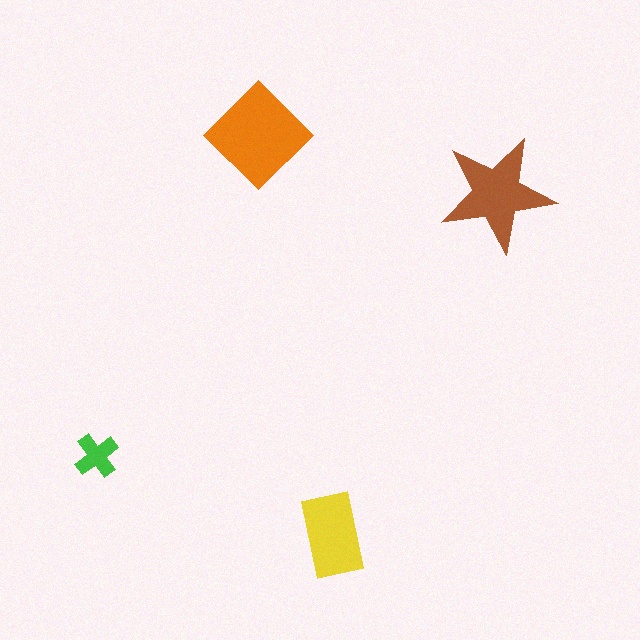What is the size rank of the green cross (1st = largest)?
4th.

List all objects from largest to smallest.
The orange diamond, the brown star, the yellow rectangle, the green cross.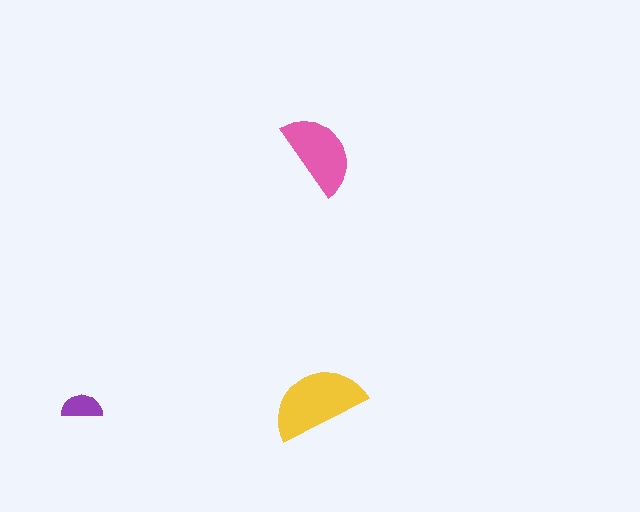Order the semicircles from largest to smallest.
the yellow one, the pink one, the purple one.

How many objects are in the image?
There are 3 objects in the image.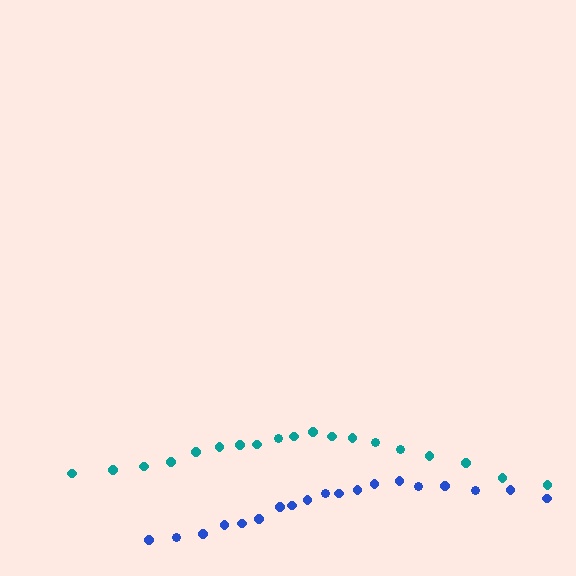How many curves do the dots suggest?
There are 2 distinct paths.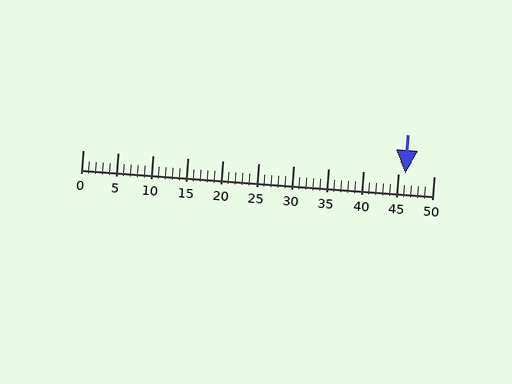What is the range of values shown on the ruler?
The ruler shows values from 0 to 50.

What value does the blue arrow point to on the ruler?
The blue arrow points to approximately 46.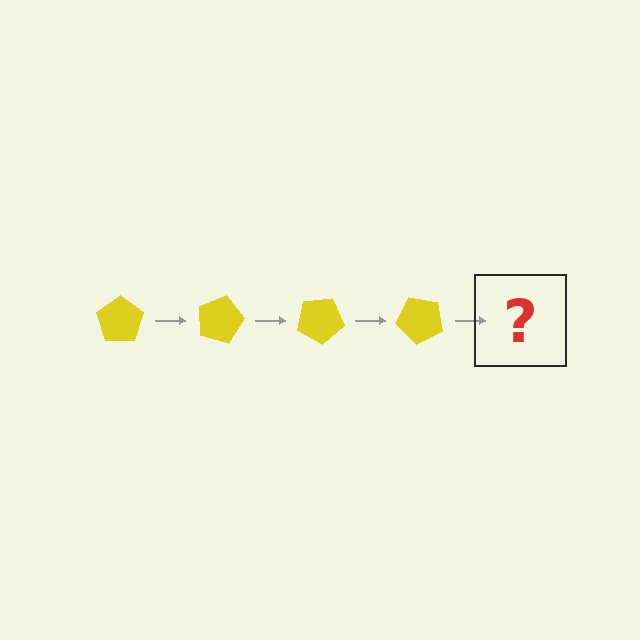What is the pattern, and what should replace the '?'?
The pattern is that the pentagon rotates 15 degrees each step. The '?' should be a yellow pentagon rotated 60 degrees.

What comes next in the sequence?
The next element should be a yellow pentagon rotated 60 degrees.